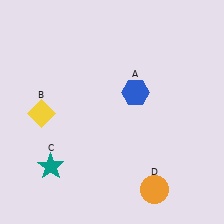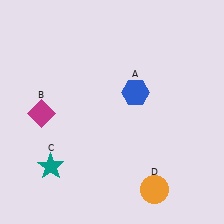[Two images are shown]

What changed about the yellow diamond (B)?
In Image 1, B is yellow. In Image 2, it changed to magenta.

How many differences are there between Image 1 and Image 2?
There is 1 difference between the two images.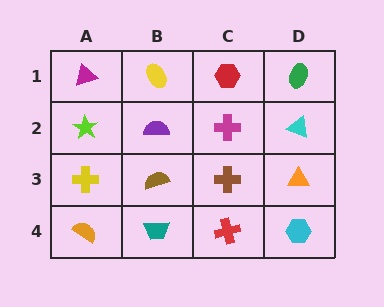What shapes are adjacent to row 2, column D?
A green ellipse (row 1, column D), an orange triangle (row 3, column D), a magenta cross (row 2, column C).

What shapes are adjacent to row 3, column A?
A lime star (row 2, column A), an orange semicircle (row 4, column A), a brown semicircle (row 3, column B).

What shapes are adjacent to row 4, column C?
A brown cross (row 3, column C), a teal trapezoid (row 4, column B), a cyan hexagon (row 4, column D).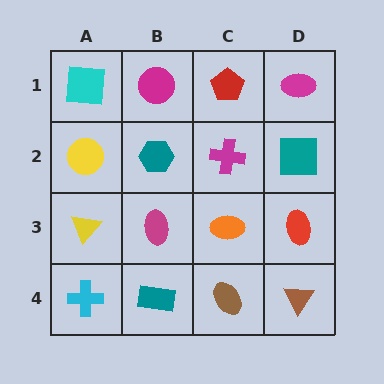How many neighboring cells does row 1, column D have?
2.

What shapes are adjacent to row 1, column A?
A yellow circle (row 2, column A), a magenta circle (row 1, column B).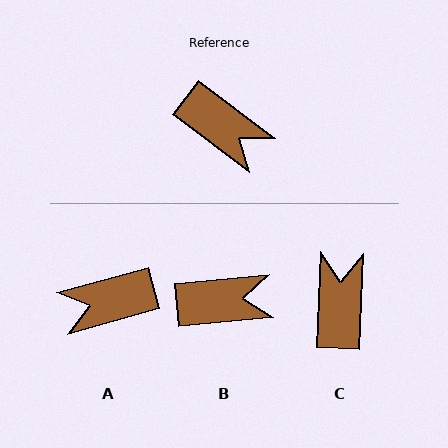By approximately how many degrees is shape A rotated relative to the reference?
Approximately 127 degrees clockwise.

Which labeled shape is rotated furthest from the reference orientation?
A, about 127 degrees away.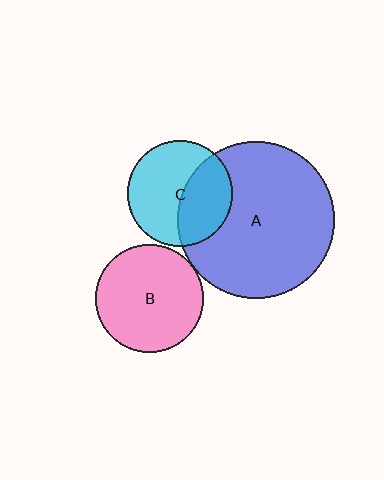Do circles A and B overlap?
Yes.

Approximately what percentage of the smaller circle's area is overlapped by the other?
Approximately 5%.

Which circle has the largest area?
Circle A (blue).